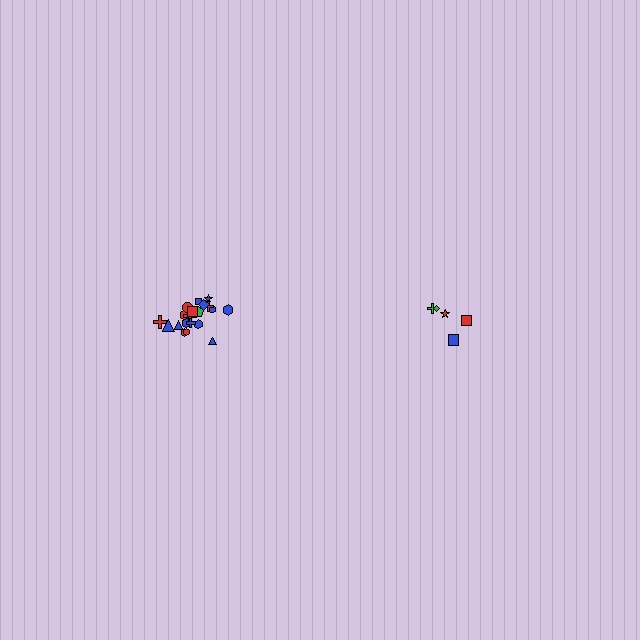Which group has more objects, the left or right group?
The left group.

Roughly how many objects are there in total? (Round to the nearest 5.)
Roughly 25 objects in total.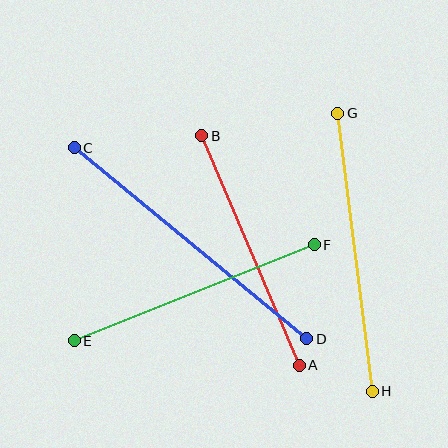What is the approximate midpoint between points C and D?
The midpoint is at approximately (190, 243) pixels.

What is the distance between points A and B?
The distance is approximately 249 pixels.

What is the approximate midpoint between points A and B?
The midpoint is at approximately (251, 250) pixels.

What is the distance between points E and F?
The distance is approximately 258 pixels.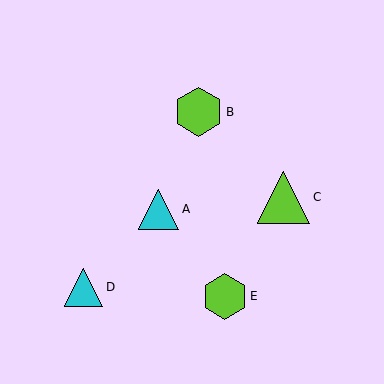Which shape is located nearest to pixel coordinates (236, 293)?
The lime hexagon (labeled E) at (225, 296) is nearest to that location.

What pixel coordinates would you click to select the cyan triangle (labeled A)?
Click at (158, 209) to select the cyan triangle A.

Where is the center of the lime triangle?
The center of the lime triangle is at (284, 197).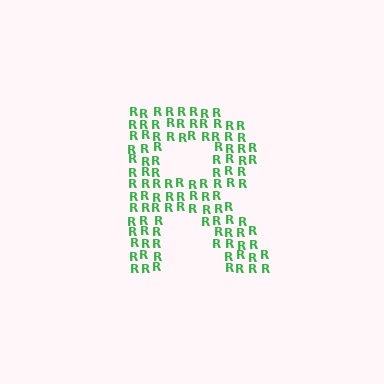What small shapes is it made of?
It is made of small letter R's.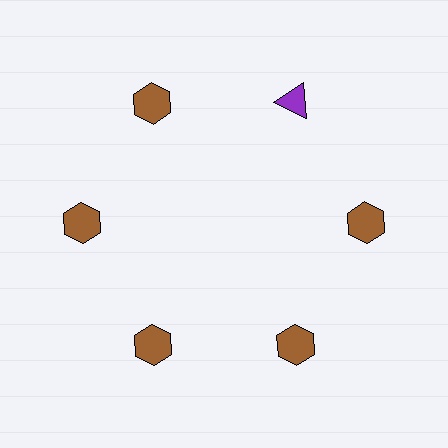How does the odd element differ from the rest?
It differs in both color (purple instead of brown) and shape (triangle instead of hexagon).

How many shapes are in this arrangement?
There are 6 shapes arranged in a ring pattern.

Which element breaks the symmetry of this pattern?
The purple triangle at roughly the 1 o'clock position breaks the symmetry. All other shapes are brown hexagons.